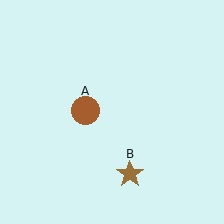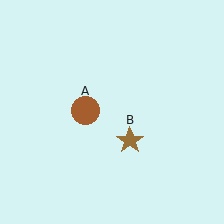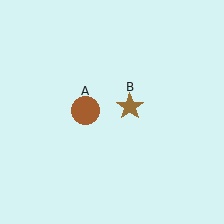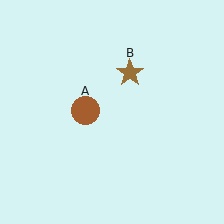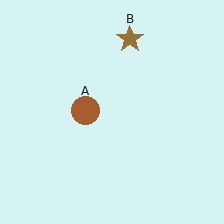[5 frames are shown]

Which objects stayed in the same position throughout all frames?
Brown circle (object A) remained stationary.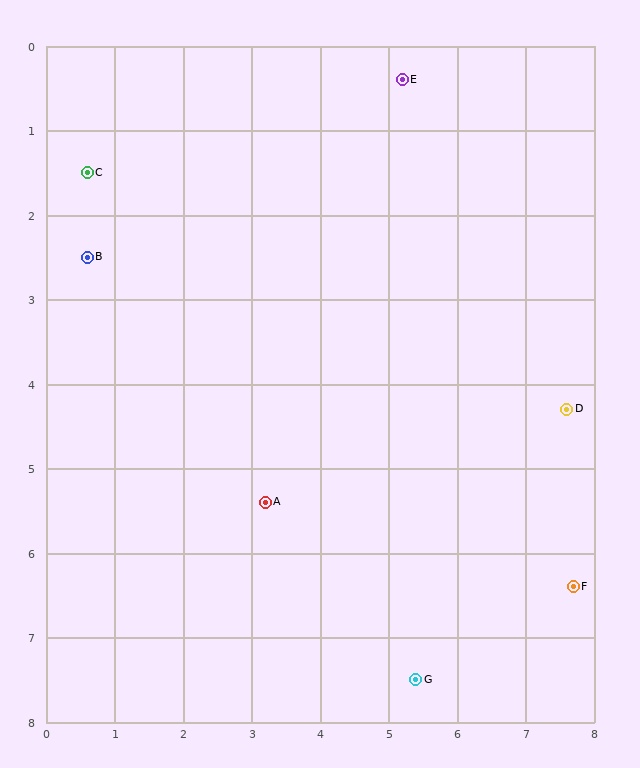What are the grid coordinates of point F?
Point F is at approximately (7.7, 6.4).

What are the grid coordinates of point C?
Point C is at approximately (0.6, 1.5).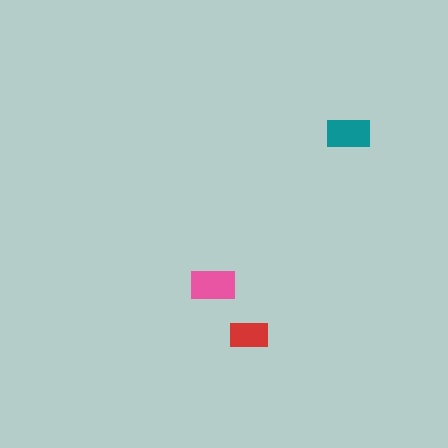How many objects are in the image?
There are 3 objects in the image.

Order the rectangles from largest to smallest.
the pink one, the teal one, the red one.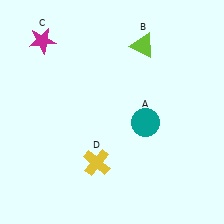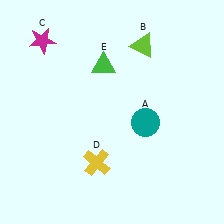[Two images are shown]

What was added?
A green triangle (E) was added in Image 2.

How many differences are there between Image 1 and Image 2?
There is 1 difference between the two images.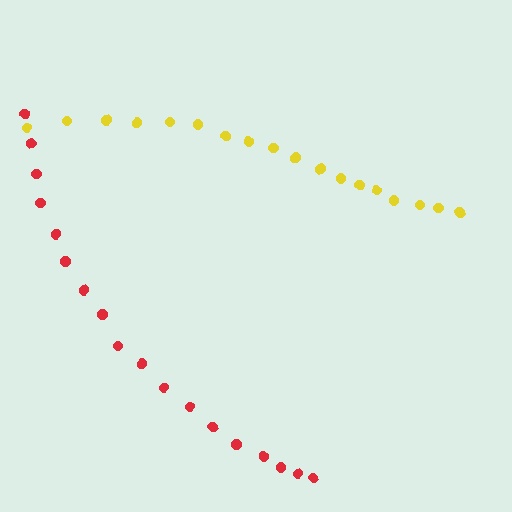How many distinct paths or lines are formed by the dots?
There are 2 distinct paths.